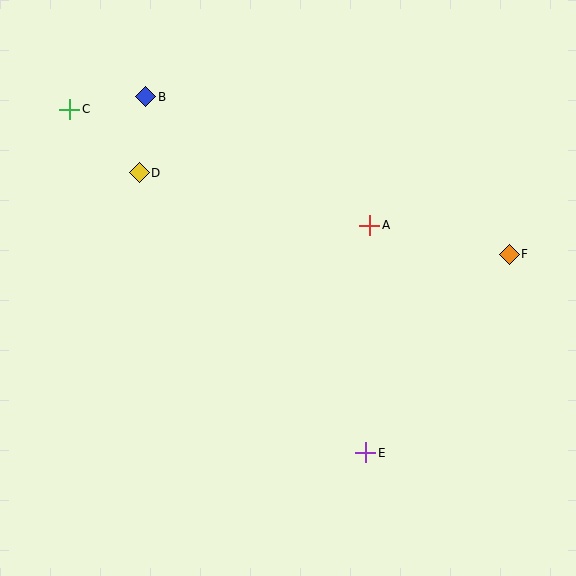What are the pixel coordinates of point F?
Point F is at (509, 254).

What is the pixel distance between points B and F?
The distance between B and F is 396 pixels.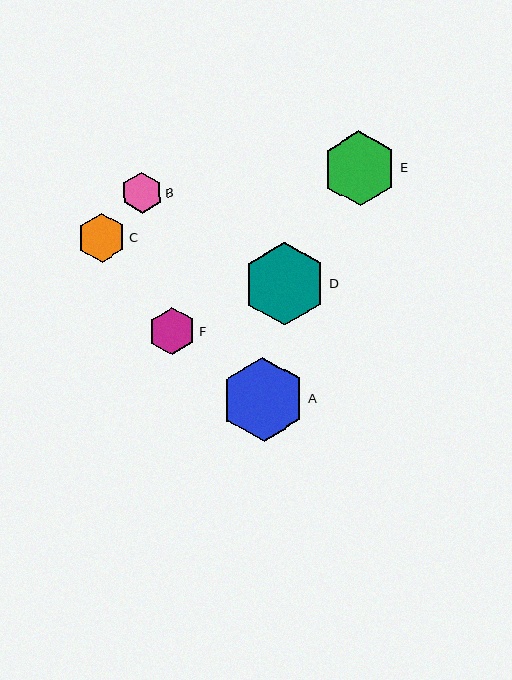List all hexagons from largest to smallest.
From largest to smallest: A, D, E, C, F, B.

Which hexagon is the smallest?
Hexagon B is the smallest with a size of approximately 41 pixels.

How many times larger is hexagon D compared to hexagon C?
Hexagon D is approximately 1.7 times the size of hexagon C.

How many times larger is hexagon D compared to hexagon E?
Hexagon D is approximately 1.1 times the size of hexagon E.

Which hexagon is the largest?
Hexagon A is the largest with a size of approximately 85 pixels.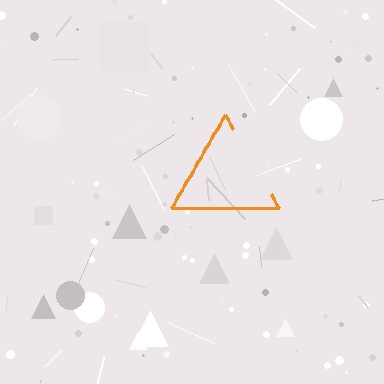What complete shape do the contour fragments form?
The contour fragments form a triangle.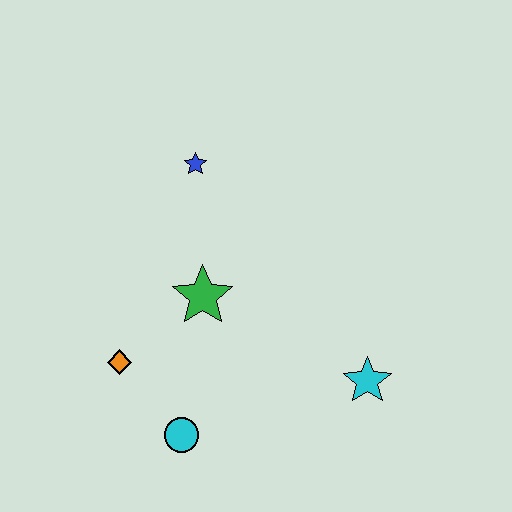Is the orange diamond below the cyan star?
No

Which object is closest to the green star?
The orange diamond is closest to the green star.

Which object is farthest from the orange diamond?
The cyan star is farthest from the orange diamond.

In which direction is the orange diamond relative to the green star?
The orange diamond is to the left of the green star.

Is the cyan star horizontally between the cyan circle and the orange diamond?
No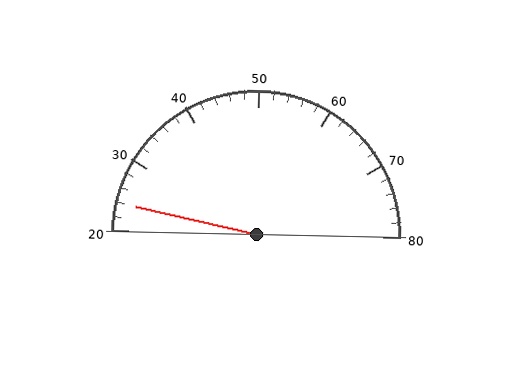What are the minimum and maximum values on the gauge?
The gauge ranges from 20 to 80.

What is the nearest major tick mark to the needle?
The nearest major tick mark is 20.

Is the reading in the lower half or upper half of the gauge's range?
The reading is in the lower half of the range (20 to 80).